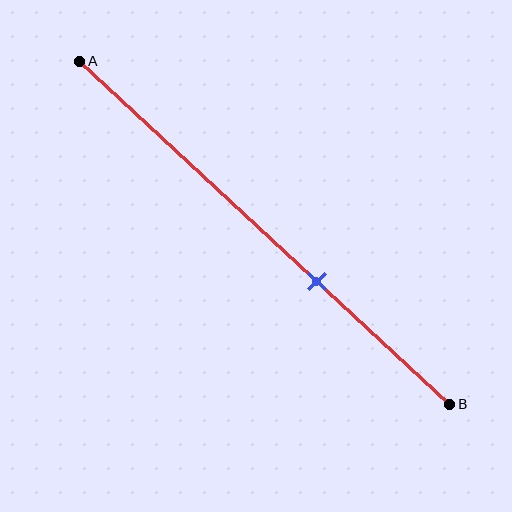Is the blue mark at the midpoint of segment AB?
No, the mark is at about 65% from A, not at the 50% midpoint.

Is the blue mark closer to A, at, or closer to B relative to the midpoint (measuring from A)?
The blue mark is closer to point B than the midpoint of segment AB.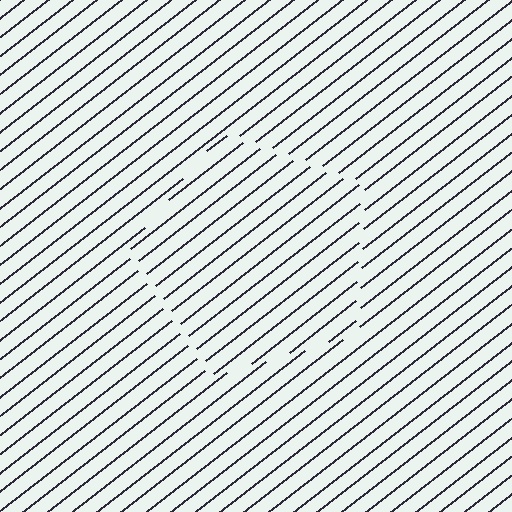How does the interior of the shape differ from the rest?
The interior of the shape contains the same grating, shifted by half a period — the contour is defined by the phase discontinuity where line-ends from the inner and outer gratings abut.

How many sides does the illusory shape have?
5 sides — the line-ends trace a pentagon.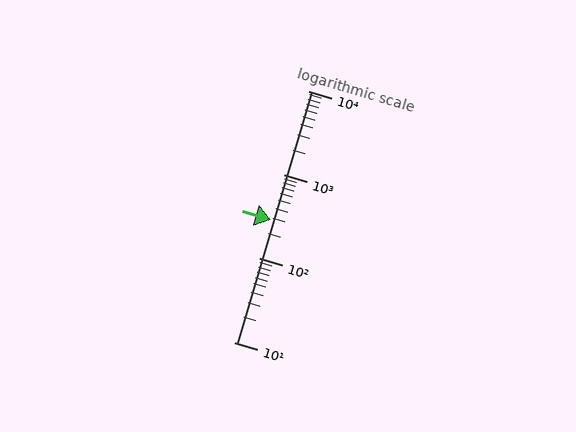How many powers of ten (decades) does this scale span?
The scale spans 3 decades, from 10 to 10000.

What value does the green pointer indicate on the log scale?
The pointer indicates approximately 290.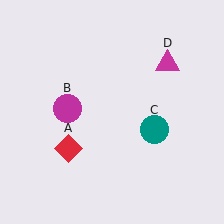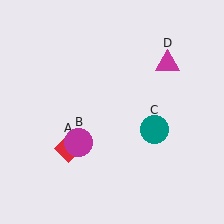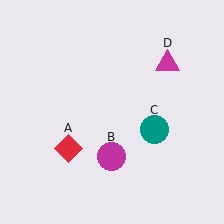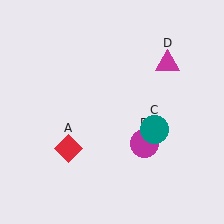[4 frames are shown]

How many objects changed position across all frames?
1 object changed position: magenta circle (object B).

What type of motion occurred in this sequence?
The magenta circle (object B) rotated counterclockwise around the center of the scene.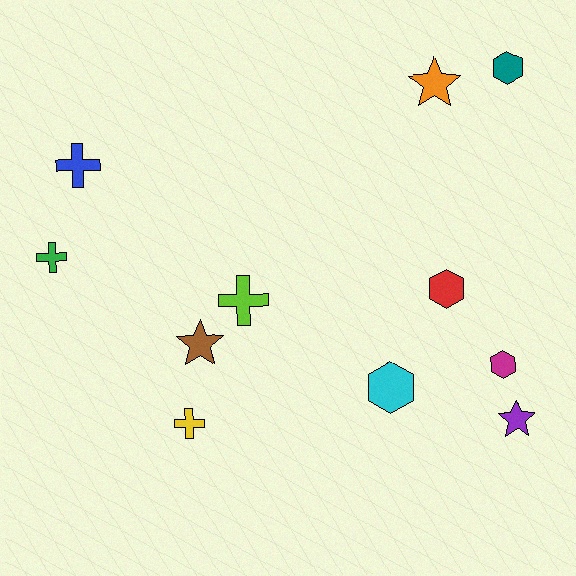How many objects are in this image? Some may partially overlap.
There are 11 objects.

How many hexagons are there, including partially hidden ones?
There are 4 hexagons.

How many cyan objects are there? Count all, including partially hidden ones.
There is 1 cyan object.